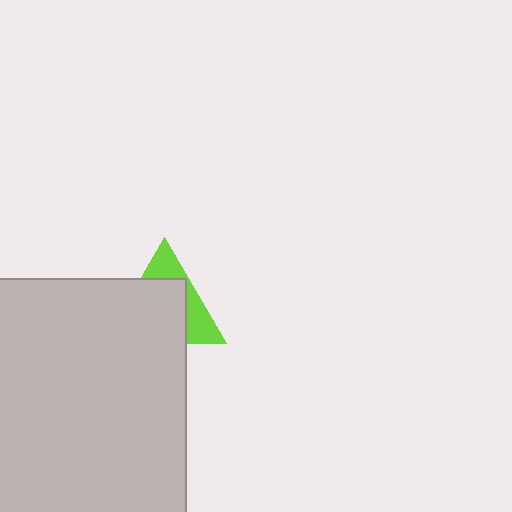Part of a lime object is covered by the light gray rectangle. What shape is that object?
It is a triangle.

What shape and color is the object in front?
The object in front is a light gray rectangle.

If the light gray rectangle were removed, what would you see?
You would see the complete lime triangle.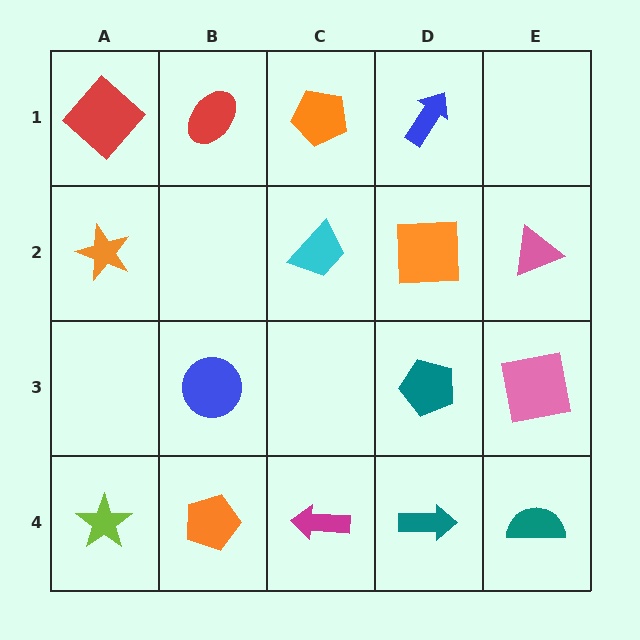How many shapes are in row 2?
4 shapes.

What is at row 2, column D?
An orange square.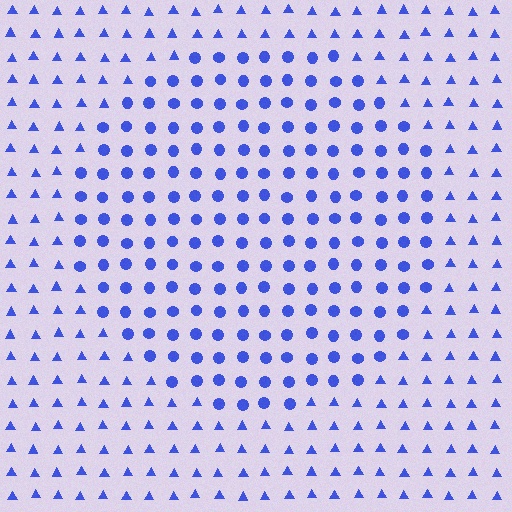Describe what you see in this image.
The image is filled with small blue elements arranged in a uniform grid. A circle-shaped region contains circles, while the surrounding area contains triangles. The boundary is defined purely by the change in element shape.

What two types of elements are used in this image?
The image uses circles inside the circle region and triangles outside it.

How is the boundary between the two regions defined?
The boundary is defined by a change in element shape: circles inside vs. triangles outside. All elements share the same color and spacing.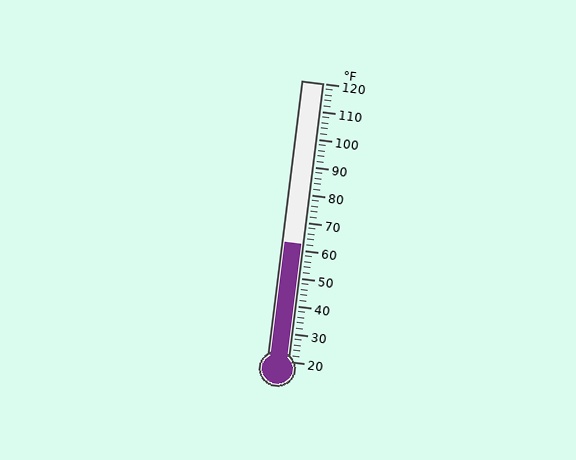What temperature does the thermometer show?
The thermometer shows approximately 62°F.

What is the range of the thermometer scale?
The thermometer scale ranges from 20°F to 120°F.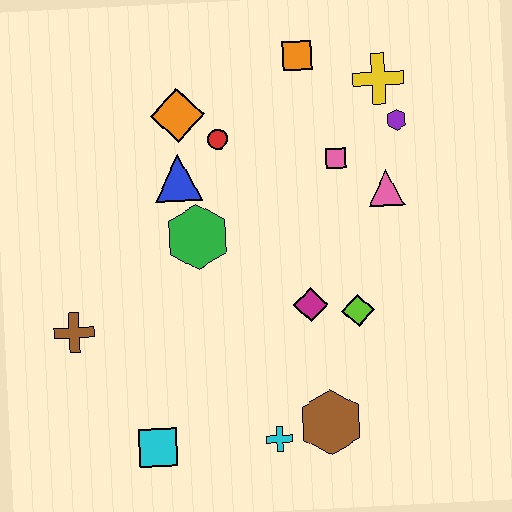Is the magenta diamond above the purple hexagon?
No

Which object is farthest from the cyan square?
The yellow cross is farthest from the cyan square.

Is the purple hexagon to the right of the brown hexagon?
Yes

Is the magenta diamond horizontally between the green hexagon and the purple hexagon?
Yes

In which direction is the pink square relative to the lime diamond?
The pink square is above the lime diamond.